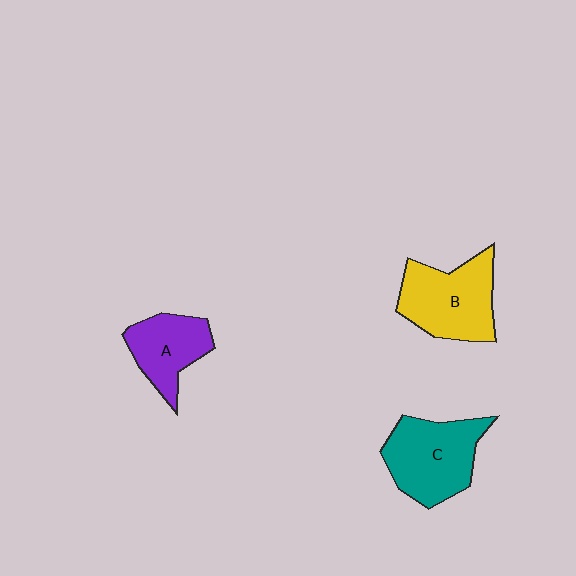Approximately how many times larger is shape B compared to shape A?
Approximately 1.4 times.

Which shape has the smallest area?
Shape A (purple).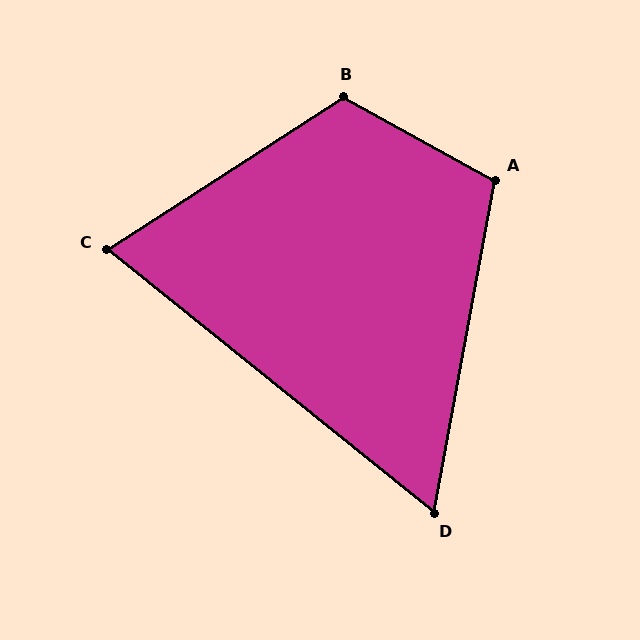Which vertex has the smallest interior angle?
D, at approximately 62 degrees.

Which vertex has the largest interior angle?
B, at approximately 118 degrees.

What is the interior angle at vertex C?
Approximately 72 degrees (acute).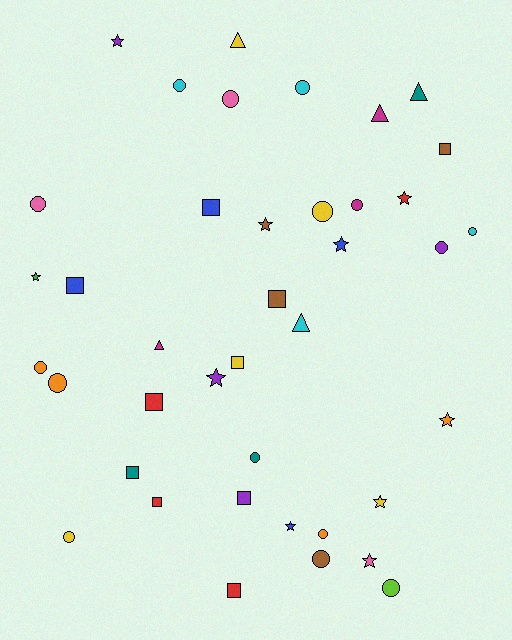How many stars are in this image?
There are 10 stars.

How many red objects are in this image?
There are 4 red objects.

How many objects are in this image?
There are 40 objects.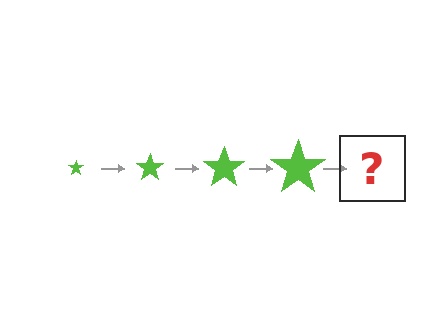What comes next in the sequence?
The next element should be a lime star, larger than the previous one.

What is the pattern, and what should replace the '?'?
The pattern is that the star gets progressively larger each step. The '?' should be a lime star, larger than the previous one.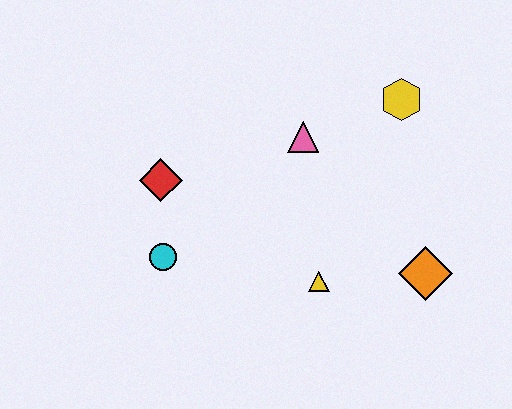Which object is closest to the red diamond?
The cyan circle is closest to the red diamond.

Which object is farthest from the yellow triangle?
The yellow hexagon is farthest from the yellow triangle.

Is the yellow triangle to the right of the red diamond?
Yes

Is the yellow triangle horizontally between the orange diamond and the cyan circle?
Yes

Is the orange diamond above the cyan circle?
No